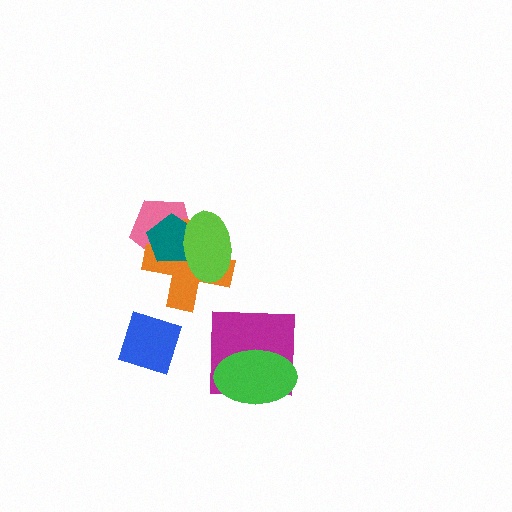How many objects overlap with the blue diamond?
0 objects overlap with the blue diamond.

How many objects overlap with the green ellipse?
1 object overlaps with the green ellipse.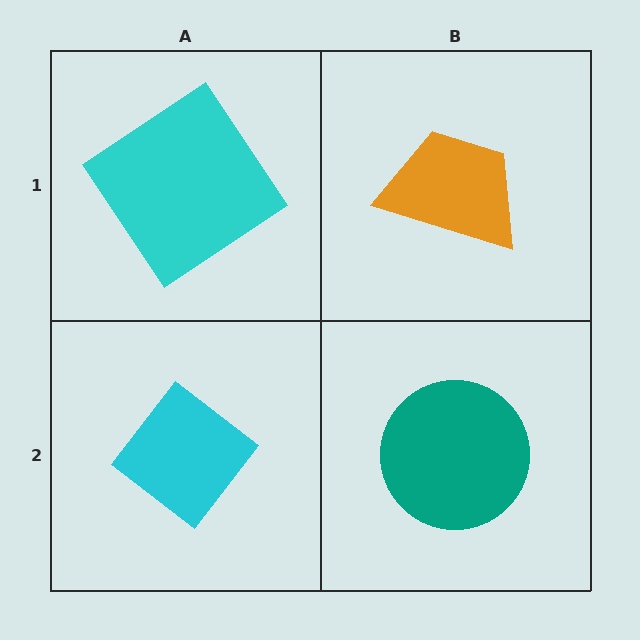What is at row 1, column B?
An orange trapezoid.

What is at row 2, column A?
A cyan diamond.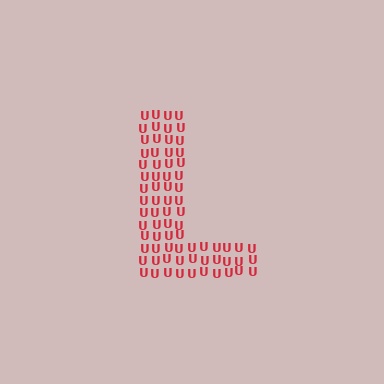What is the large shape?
The large shape is the letter L.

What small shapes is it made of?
It is made of small letter U's.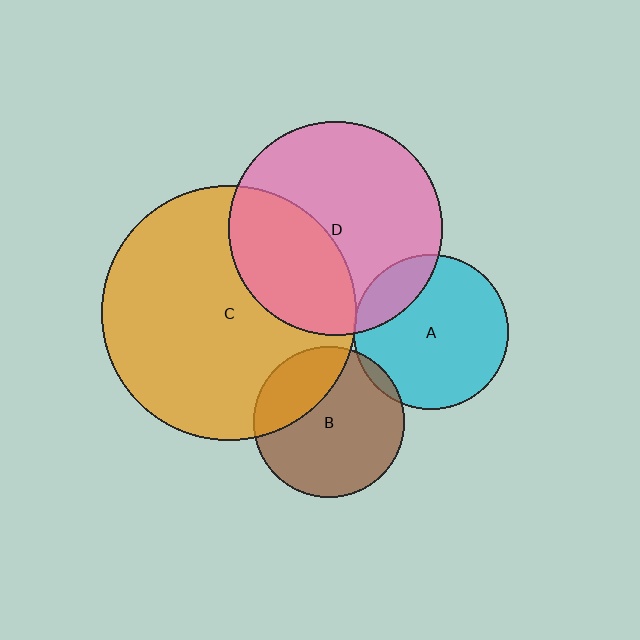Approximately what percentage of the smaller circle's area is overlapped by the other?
Approximately 35%.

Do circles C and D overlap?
Yes.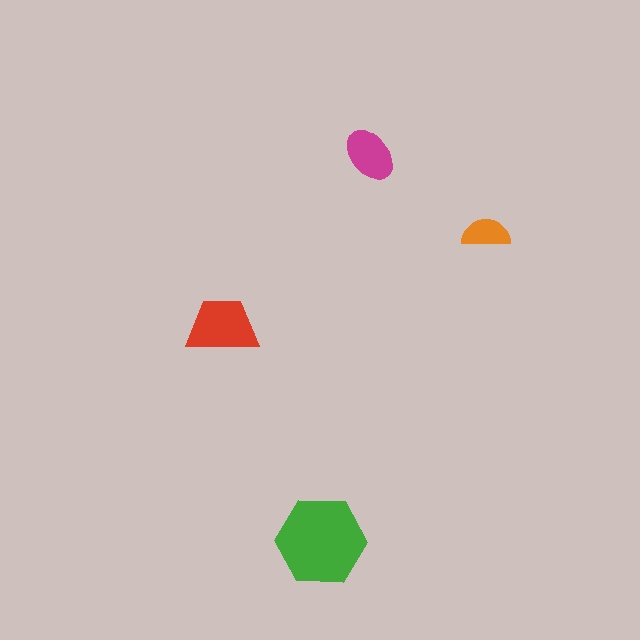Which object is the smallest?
The orange semicircle.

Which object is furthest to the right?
The orange semicircle is rightmost.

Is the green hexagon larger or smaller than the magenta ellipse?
Larger.